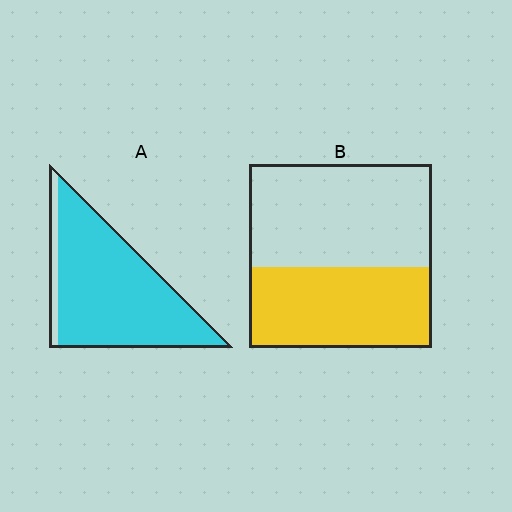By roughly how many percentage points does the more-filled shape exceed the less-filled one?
By roughly 45 percentage points (A over B).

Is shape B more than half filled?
No.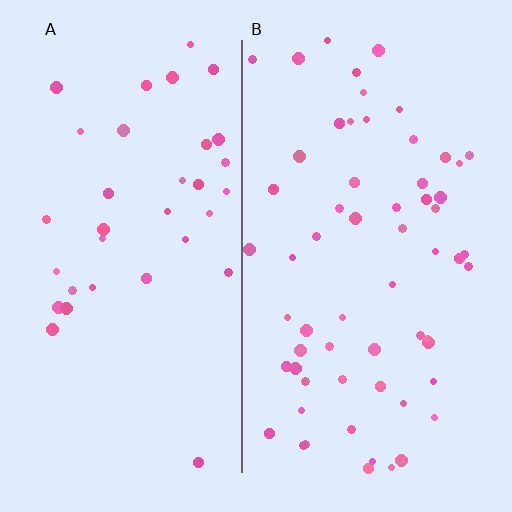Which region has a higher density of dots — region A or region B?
B (the right).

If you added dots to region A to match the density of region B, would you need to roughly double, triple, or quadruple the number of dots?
Approximately double.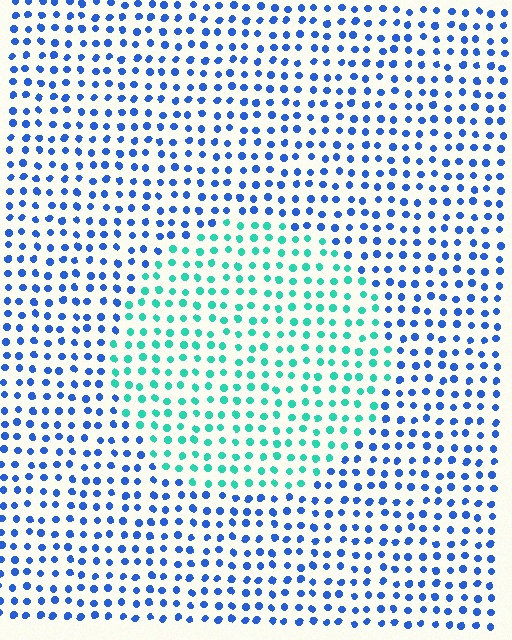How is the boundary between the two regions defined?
The boundary is defined purely by a slight shift in hue (about 55 degrees). Spacing, size, and orientation are identical on both sides.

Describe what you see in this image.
The image is filled with small blue elements in a uniform arrangement. A circle-shaped region is visible where the elements are tinted to a slightly different hue, forming a subtle color boundary.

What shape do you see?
I see a circle.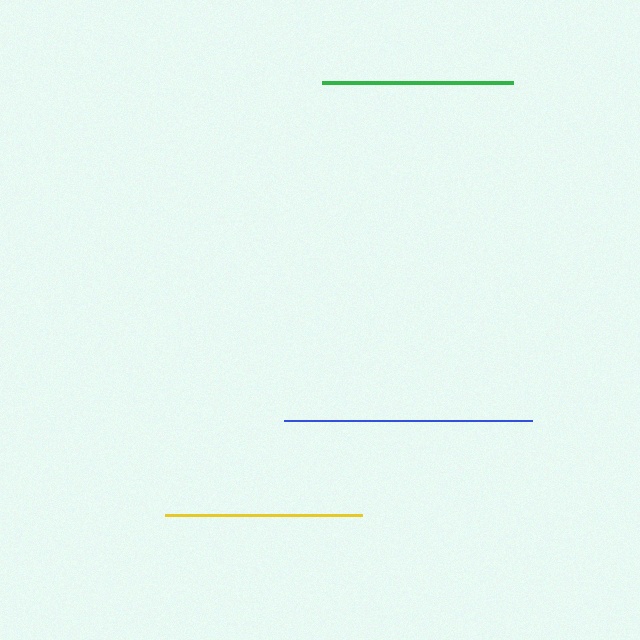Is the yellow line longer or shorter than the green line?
The yellow line is longer than the green line.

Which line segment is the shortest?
The green line is the shortest at approximately 191 pixels.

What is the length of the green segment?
The green segment is approximately 191 pixels long.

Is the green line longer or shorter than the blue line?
The blue line is longer than the green line.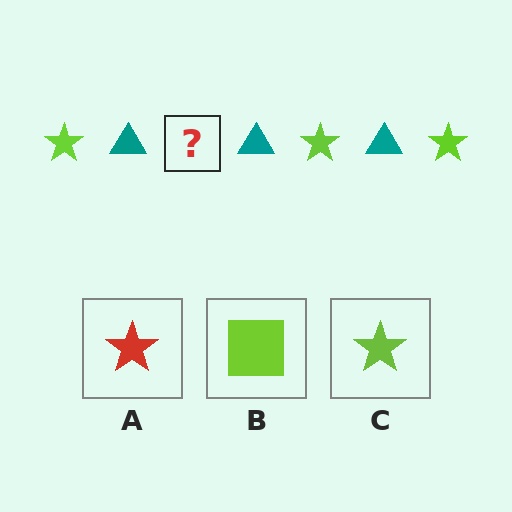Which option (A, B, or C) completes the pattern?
C.